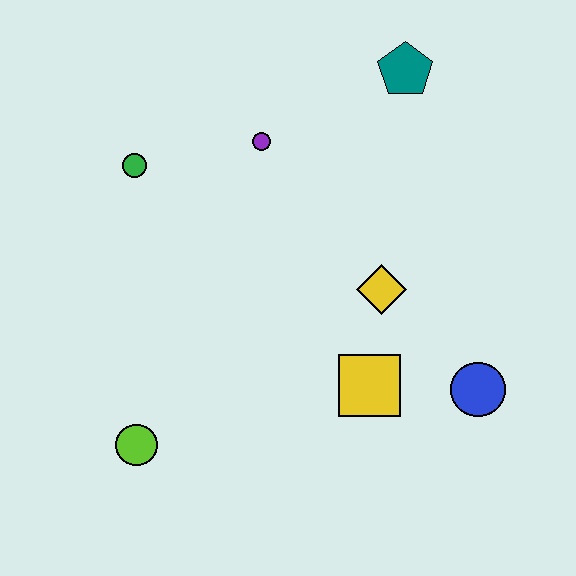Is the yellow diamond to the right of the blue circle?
No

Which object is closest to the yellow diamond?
The yellow square is closest to the yellow diamond.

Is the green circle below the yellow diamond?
No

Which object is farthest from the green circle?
The blue circle is farthest from the green circle.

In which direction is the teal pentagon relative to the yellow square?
The teal pentagon is above the yellow square.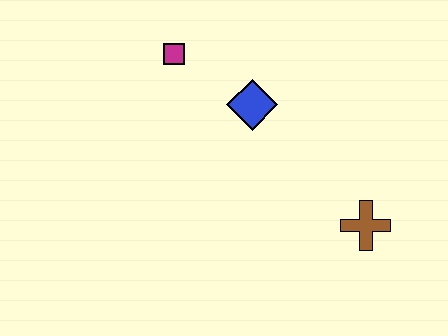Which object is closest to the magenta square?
The blue diamond is closest to the magenta square.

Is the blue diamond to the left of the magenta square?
No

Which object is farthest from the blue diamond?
The brown cross is farthest from the blue diamond.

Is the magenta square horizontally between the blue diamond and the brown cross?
No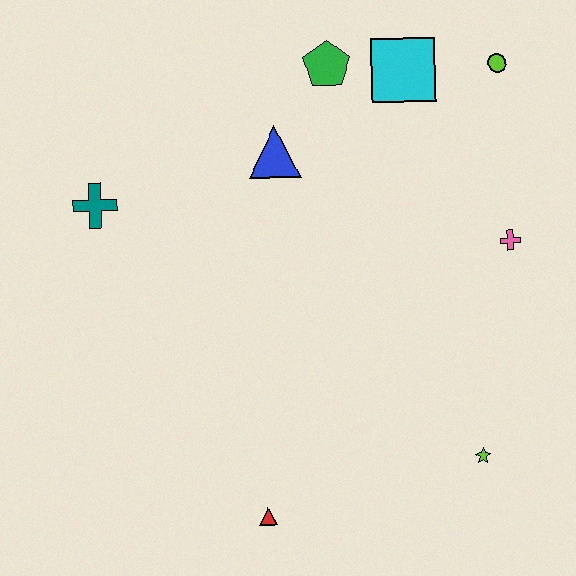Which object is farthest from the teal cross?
The lime star is farthest from the teal cross.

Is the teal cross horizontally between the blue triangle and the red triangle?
No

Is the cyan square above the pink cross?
Yes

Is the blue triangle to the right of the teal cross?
Yes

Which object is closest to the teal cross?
The blue triangle is closest to the teal cross.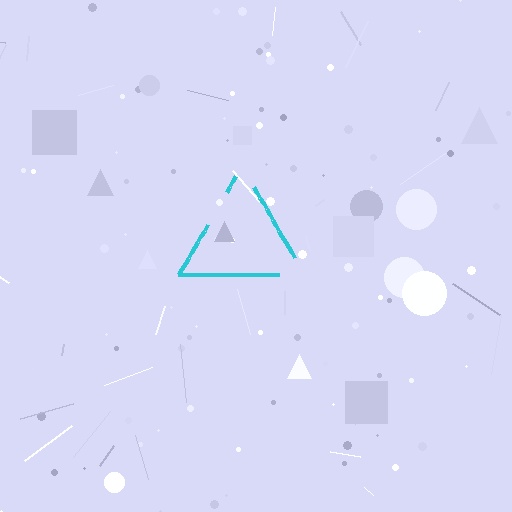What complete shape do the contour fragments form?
The contour fragments form a triangle.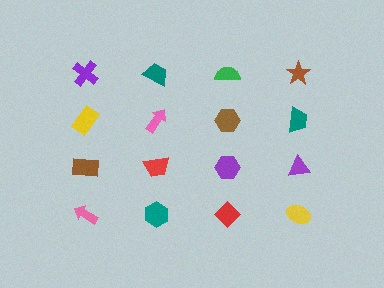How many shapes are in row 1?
4 shapes.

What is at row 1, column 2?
A teal trapezoid.